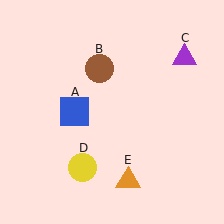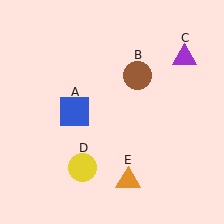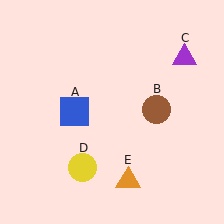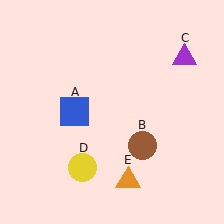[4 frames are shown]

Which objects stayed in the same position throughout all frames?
Blue square (object A) and purple triangle (object C) and yellow circle (object D) and orange triangle (object E) remained stationary.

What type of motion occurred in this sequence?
The brown circle (object B) rotated clockwise around the center of the scene.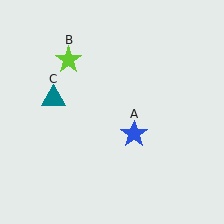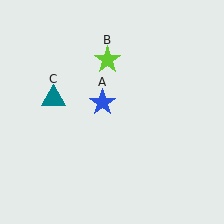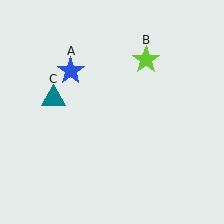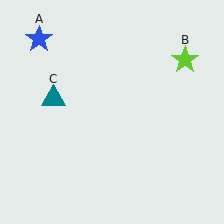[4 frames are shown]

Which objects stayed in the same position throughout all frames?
Teal triangle (object C) remained stationary.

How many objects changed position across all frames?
2 objects changed position: blue star (object A), lime star (object B).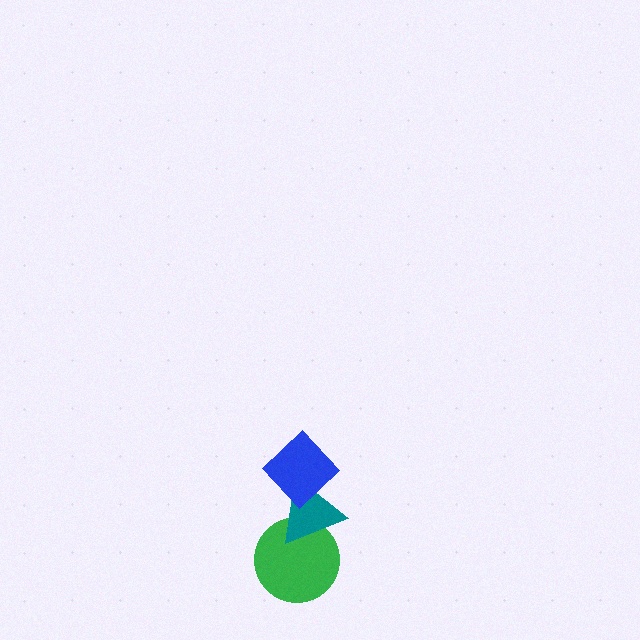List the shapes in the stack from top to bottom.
From top to bottom: the blue diamond, the teal triangle, the green circle.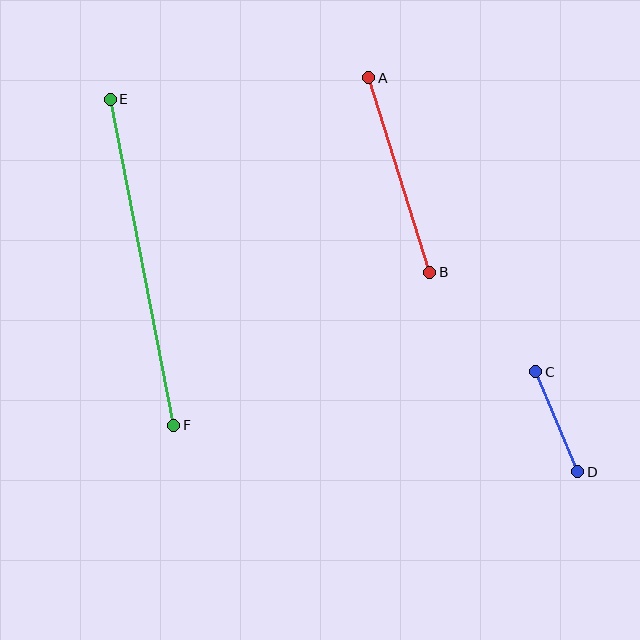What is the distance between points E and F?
The distance is approximately 332 pixels.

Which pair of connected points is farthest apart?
Points E and F are farthest apart.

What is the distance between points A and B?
The distance is approximately 204 pixels.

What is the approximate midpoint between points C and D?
The midpoint is at approximately (557, 422) pixels.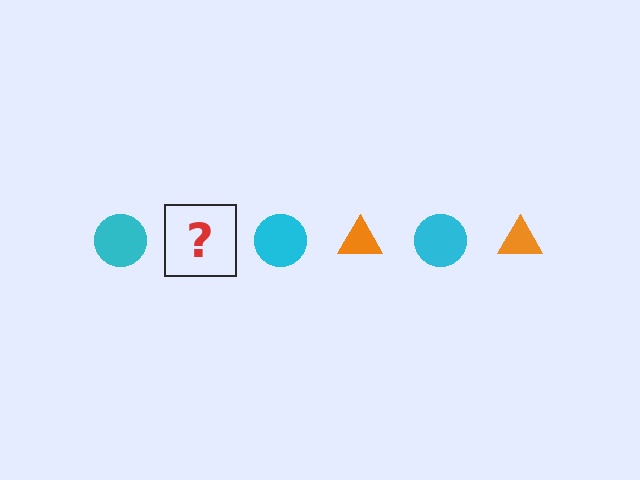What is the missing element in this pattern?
The missing element is an orange triangle.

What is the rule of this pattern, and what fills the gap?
The rule is that the pattern alternates between cyan circle and orange triangle. The gap should be filled with an orange triangle.